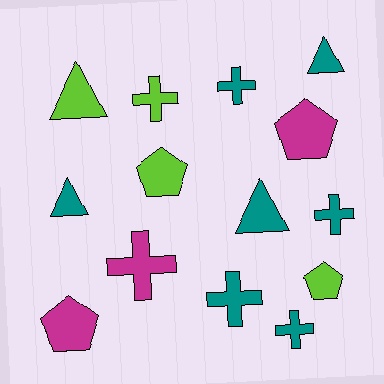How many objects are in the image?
There are 14 objects.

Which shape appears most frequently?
Cross, with 6 objects.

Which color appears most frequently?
Teal, with 7 objects.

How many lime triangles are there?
There is 1 lime triangle.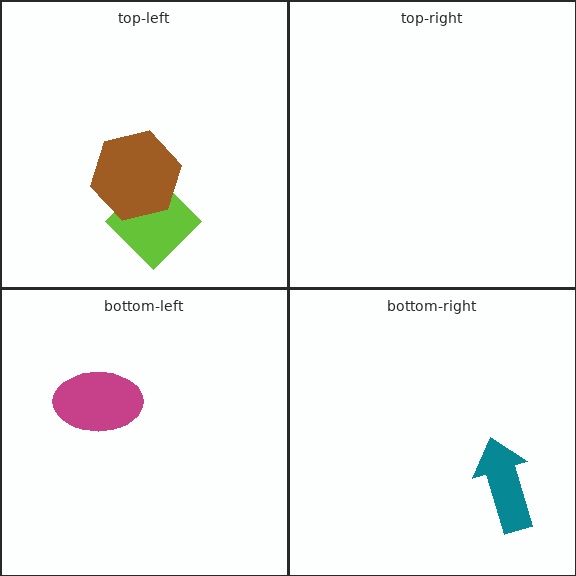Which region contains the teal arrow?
The bottom-right region.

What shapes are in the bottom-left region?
The magenta ellipse.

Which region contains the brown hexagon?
The top-left region.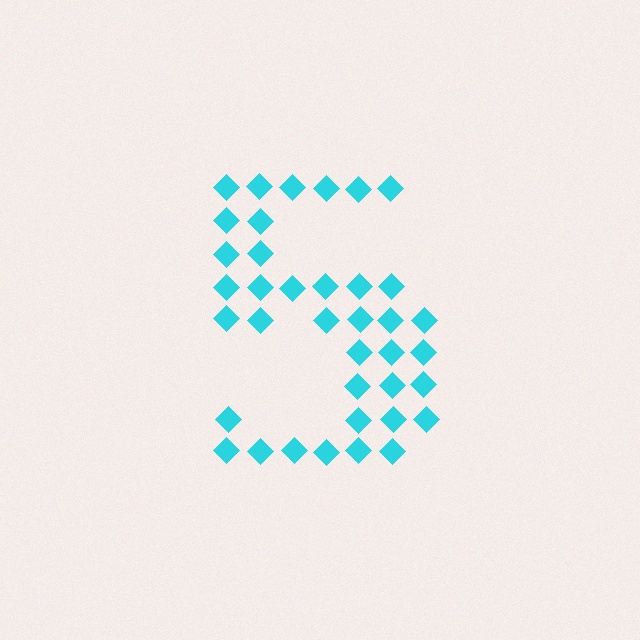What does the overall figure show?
The overall figure shows the digit 5.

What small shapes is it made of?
It is made of small diamonds.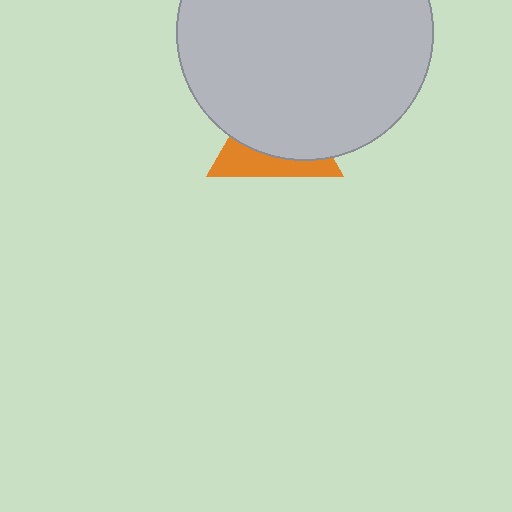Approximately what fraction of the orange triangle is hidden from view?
Roughly 65% of the orange triangle is hidden behind the light gray circle.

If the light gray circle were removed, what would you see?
You would see the complete orange triangle.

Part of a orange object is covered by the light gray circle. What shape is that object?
It is a triangle.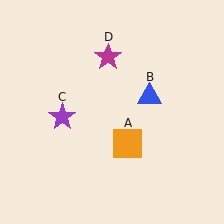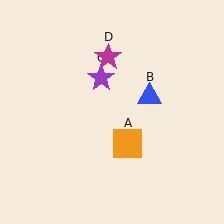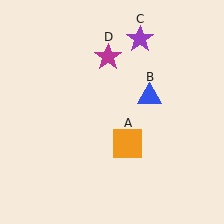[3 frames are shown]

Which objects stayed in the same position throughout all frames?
Orange square (object A) and blue triangle (object B) and magenta star (object D) remained stationary.